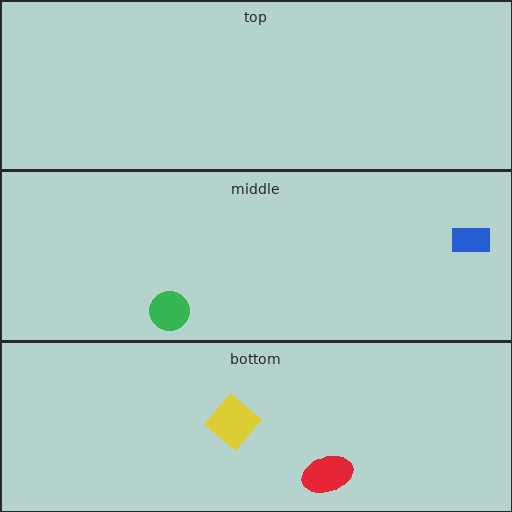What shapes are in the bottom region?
The red ellipse, the yellow diamond.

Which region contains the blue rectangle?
The middle region.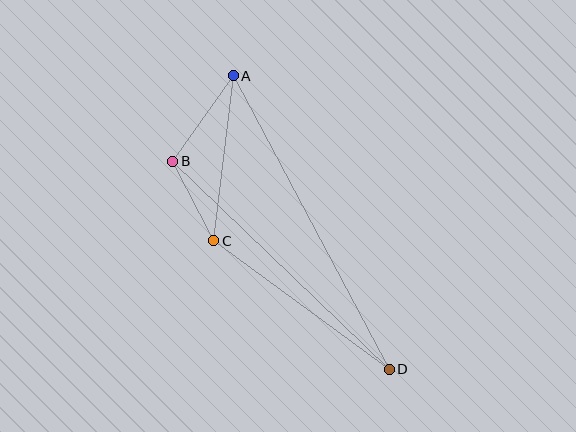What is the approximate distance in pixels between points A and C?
The distance between A and C is approximately 166 pixels.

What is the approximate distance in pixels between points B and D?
The distance between B and D is approximately 300 pixels.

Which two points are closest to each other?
Points B and C are closest to each other.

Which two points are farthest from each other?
Points A and D are farthest from each other.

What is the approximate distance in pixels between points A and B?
The distance between A and B is approximately 104 pixels.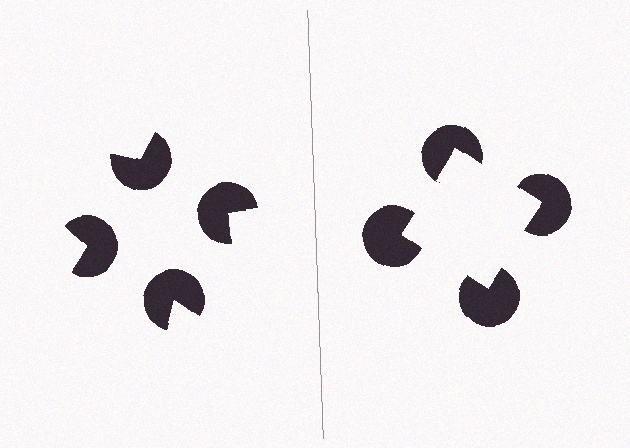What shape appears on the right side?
An illusory square.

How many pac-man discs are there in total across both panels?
8 — 4 on each side.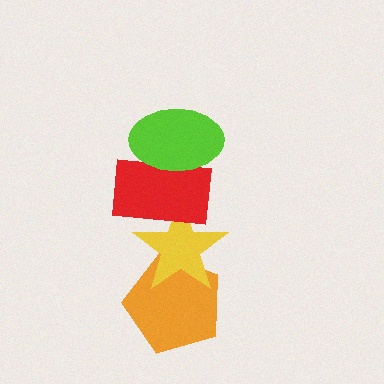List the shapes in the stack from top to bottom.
From top to bottom: the lime ellipse, the red rectangle, the yellow star, the orange pentagon.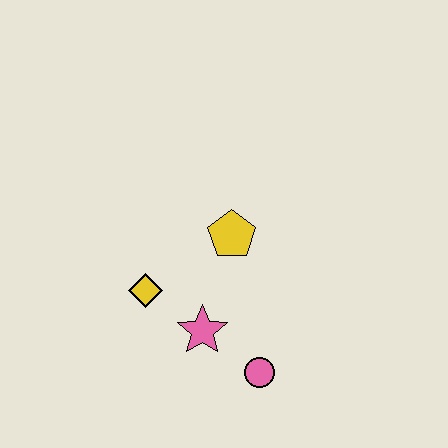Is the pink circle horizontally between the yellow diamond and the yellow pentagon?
No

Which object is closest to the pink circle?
The pink star is closest to the pink circle.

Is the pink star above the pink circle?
Yes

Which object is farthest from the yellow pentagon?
The pink circle is farthest from the yellow pentagon.